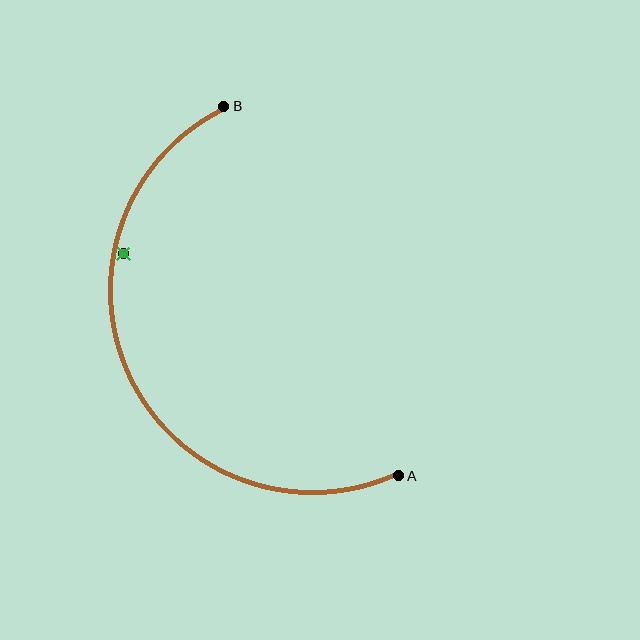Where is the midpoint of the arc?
The arc midpoint is the point on the curve farthest from the straight line joining A and B. It sits to the left of that line.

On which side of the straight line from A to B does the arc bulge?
The arc bulges to the left of the straight line connecting A and B.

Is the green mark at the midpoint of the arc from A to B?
No — the green mark does not lie on the arc at all. It sits slightly inside the curve.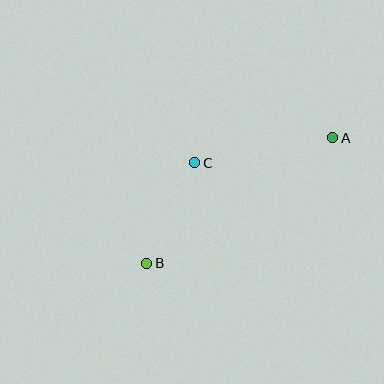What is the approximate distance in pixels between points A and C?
The distance between A and C is approximately 140 pixels.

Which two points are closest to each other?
Points B and C are closest to each other.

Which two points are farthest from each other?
Points A and B are farthest from each other.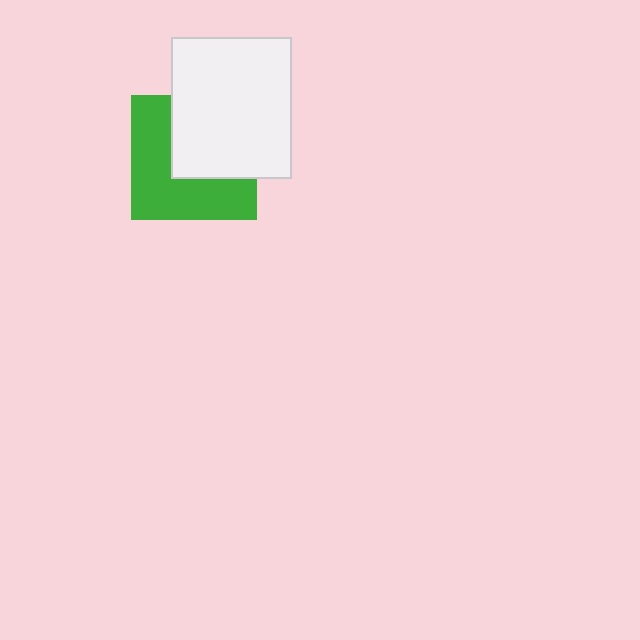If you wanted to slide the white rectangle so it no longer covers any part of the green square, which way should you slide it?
Slide it toward the upper-right — that is the most direct way to separate the two shapes.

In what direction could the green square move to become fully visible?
The green square could move toward the lower-left. That would shift it out from behind the white rectangle entirely.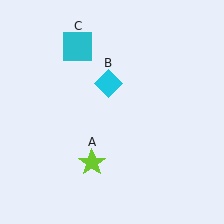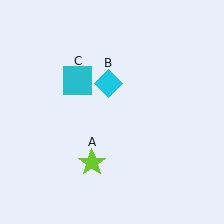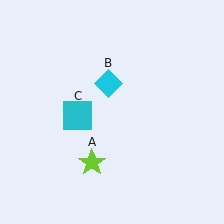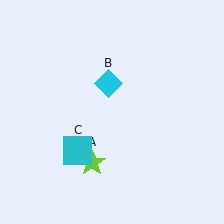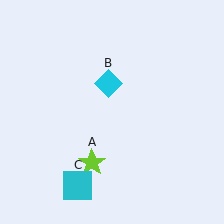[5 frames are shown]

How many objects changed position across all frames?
1 object changed position: cyan square (object C).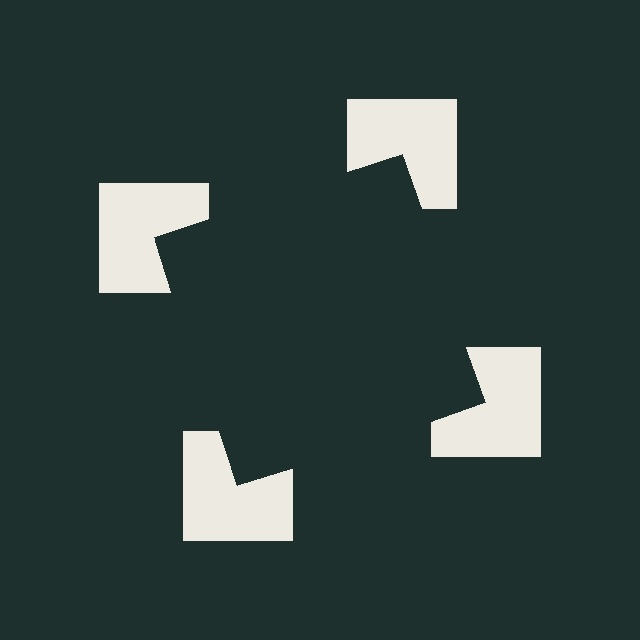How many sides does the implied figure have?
4 sides.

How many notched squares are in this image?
There are 4 — one at each vertex of the illusory square.